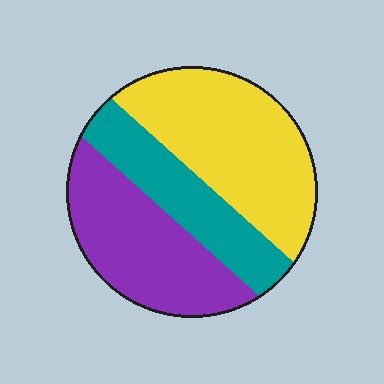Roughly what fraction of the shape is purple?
Purple takes up about one third (1/3) of the shape.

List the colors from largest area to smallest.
From largest to smallest: yellow, purple, teal.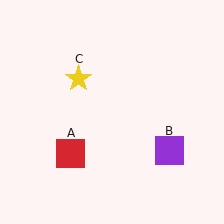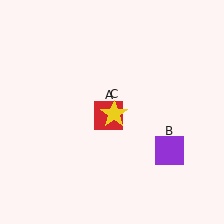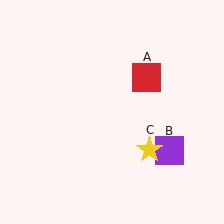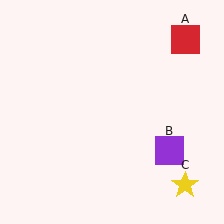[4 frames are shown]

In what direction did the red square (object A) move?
The red square (object A) moved up and to the right.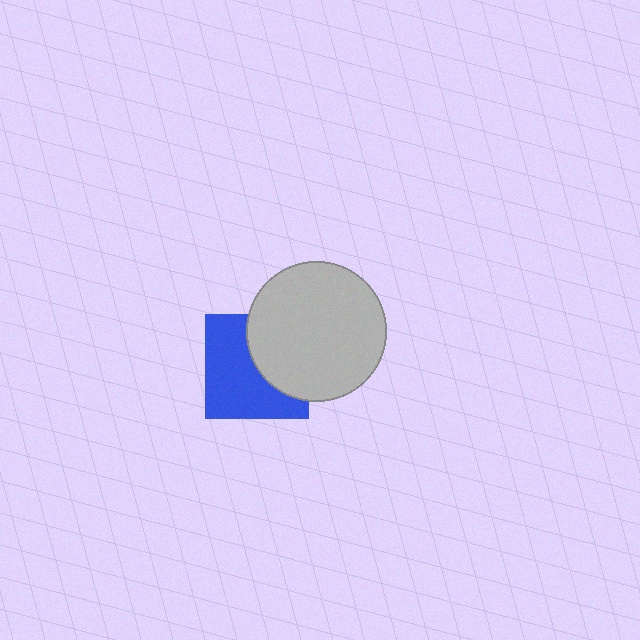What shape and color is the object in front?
The object in front is a light gray circle.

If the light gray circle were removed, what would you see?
You would see the complete blue square.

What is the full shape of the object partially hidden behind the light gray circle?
The partially hidden object is a blue square.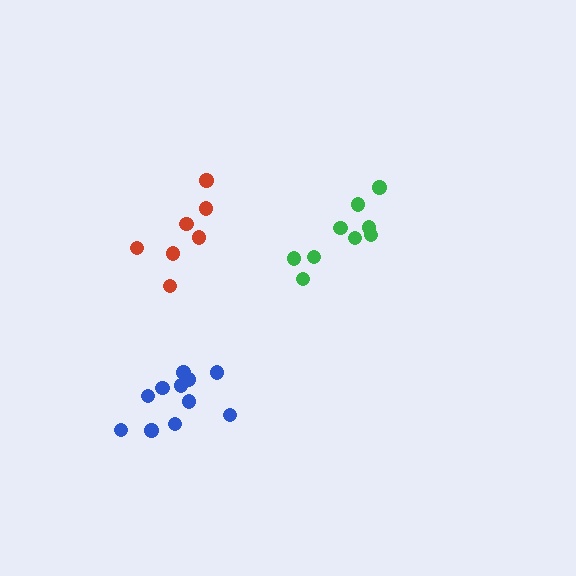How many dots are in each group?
Group 1: 9 dots, Group 2: 11 dots, Group 3: 7 dots (27 total).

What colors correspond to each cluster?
The clusters are colored: green, blue, red.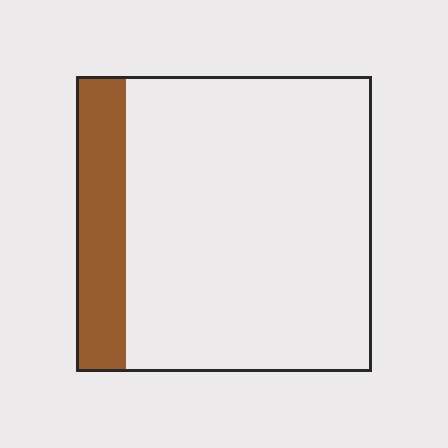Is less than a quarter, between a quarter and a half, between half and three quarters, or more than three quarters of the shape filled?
Less than a quarter.